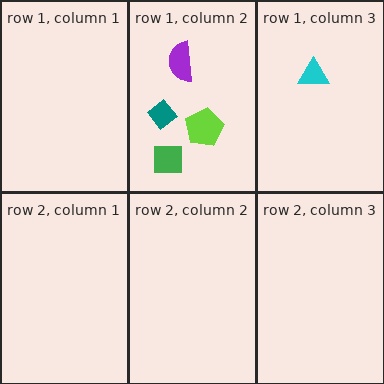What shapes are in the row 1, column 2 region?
The lime pentagon, the teal diamond, the purple semicircle, the green square.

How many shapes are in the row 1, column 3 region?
1.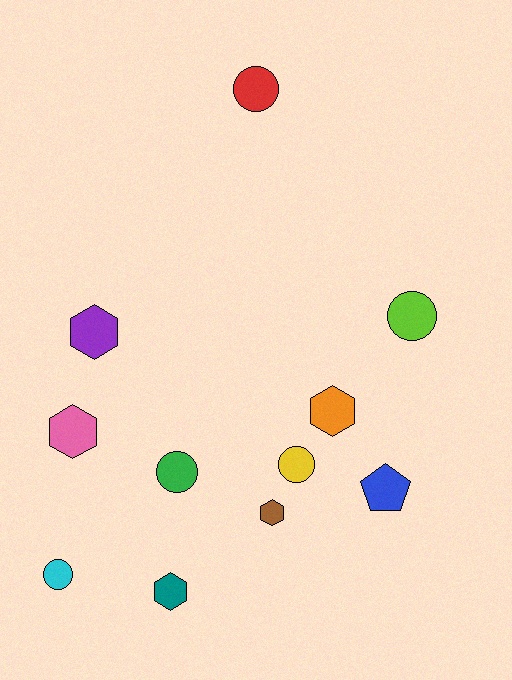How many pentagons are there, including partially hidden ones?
There is 1 pentagon.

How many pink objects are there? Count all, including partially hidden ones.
There is 1 pink object.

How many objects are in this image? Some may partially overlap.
There are 11 objects.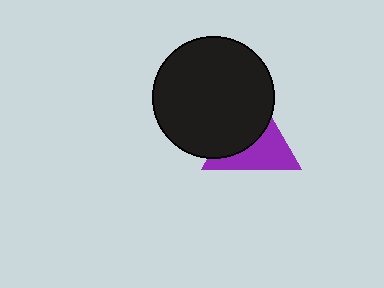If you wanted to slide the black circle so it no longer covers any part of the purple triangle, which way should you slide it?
Slide it toward the upper-left — that is the most direct way to separate the two shapes.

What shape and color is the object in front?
The object in front is a black circle.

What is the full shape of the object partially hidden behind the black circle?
The partially hidden object is a purple triangle.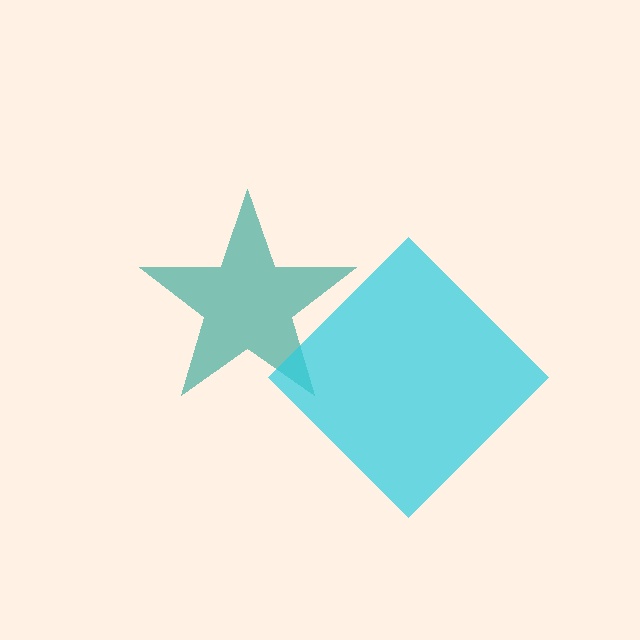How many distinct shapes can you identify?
There are 2 distinct shapes: a teal star, a cyan diamond.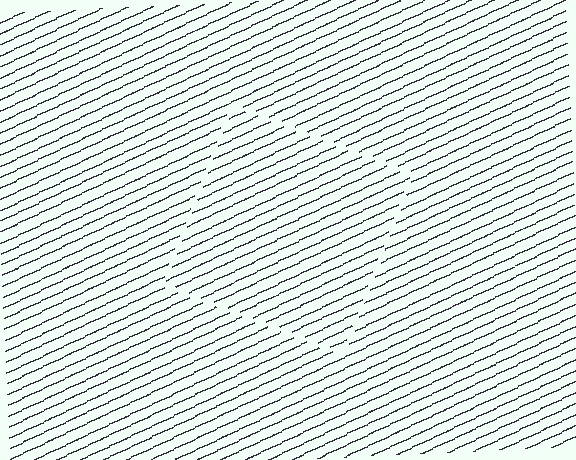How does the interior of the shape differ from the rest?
The interior of the shape contains the same grating, shifted by half a period — the contour is defined by the phase discontinuity where line-ends from the inner and outer gratings abut.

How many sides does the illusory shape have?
4 sides — the line-ends trace a square.